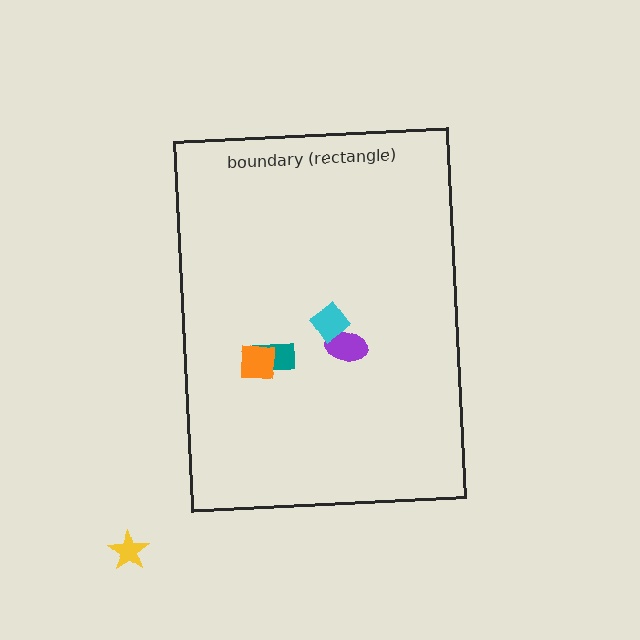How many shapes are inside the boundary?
4 inside, 1 outside.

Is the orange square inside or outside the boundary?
Inside.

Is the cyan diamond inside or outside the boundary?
Inside.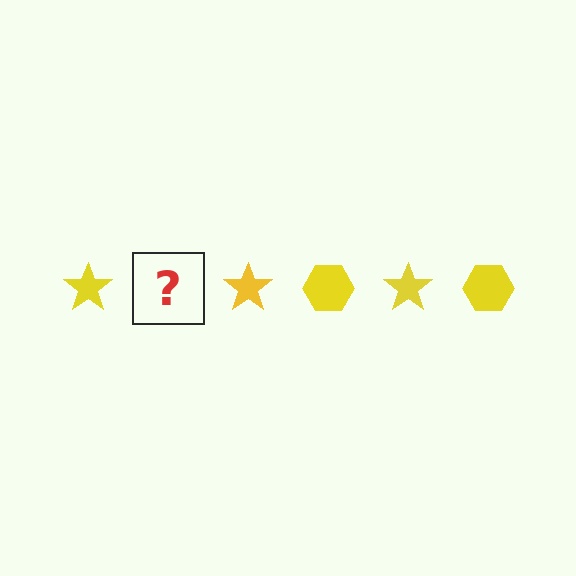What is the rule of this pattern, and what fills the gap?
The rule is that the pattern cycles through star, hexagon shapes in yellow. The gap should be filled with a yellow hexagon.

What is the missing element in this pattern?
The missing element is a yellow hexagon.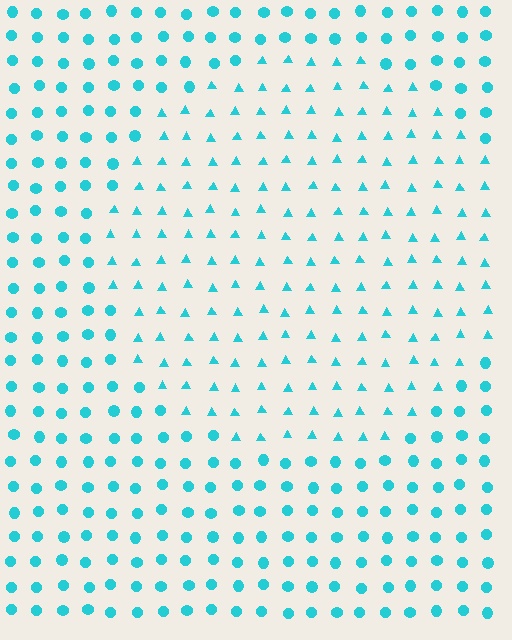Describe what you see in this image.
The image is filled with small cyan elements arranged in a uniform grid. A circle-shaped region contains triangles, while the surrounding area contains circles. The boundary is defined purely by the change in element shape.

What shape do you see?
I see a circle.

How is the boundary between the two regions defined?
The boundary is defined by a change in element shape: triangles inside vs. circles outside. All elements share the same color and spacing.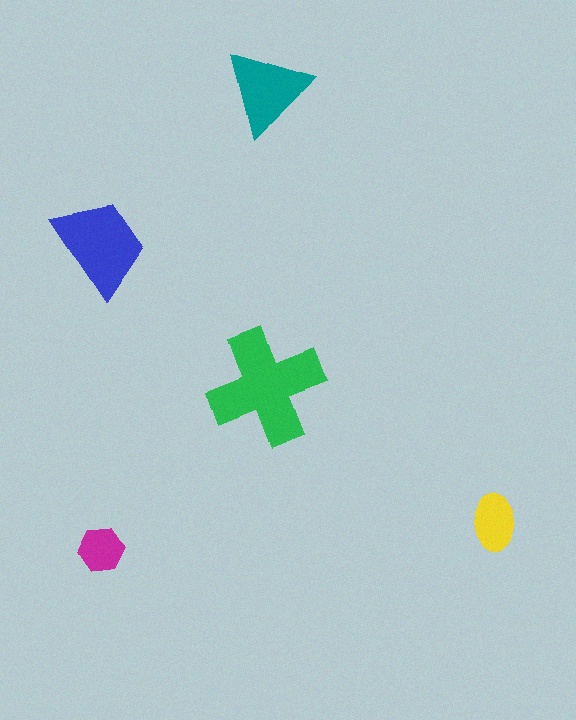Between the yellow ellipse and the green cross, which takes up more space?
The green cross.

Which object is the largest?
The green cross.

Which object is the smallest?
The magenta hexagon.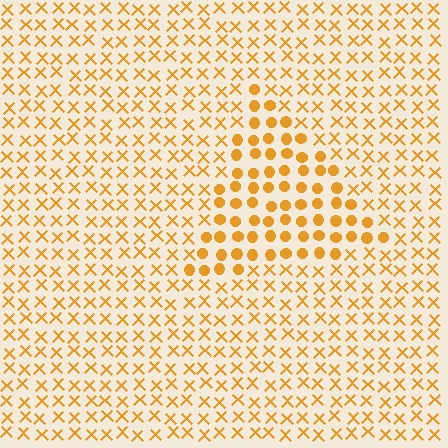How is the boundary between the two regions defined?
The boundary is defined by a change in element shape: circles inside vs. X marks outside. All elements share the same color and spacing.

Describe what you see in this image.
The image is filled with small orange elements arranged in a uniform grid. A triangle-shaped region contains circles, while the surrounding area contains X marks. The boundary is defined purely by the change in element shape.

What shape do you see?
I see a triangle.